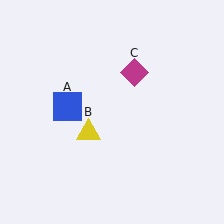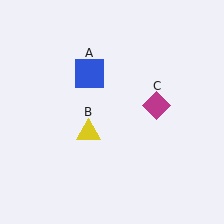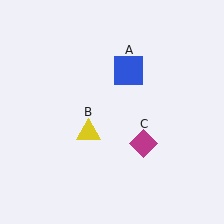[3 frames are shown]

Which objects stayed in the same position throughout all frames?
Yellow triangle (object B) remained stationary.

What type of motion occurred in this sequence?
The blue square (object A), magenta diamond (object C) rotated clockwise around the center of the scene.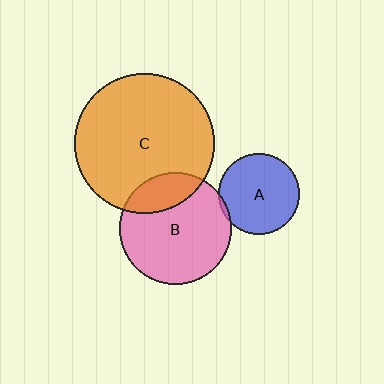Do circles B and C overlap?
Yes.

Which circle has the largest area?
Circle C (orange).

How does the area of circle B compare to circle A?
Approximately 1.9 times.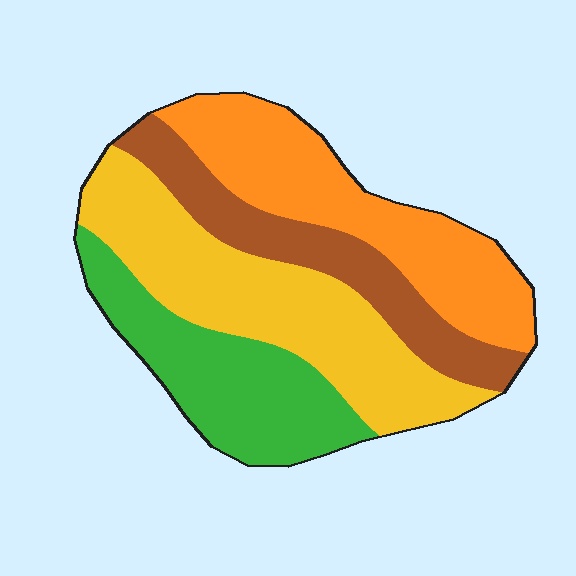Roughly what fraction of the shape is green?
Green takes up between a sixth and a third of the shape.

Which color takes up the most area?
Yellow, at roughly 30%.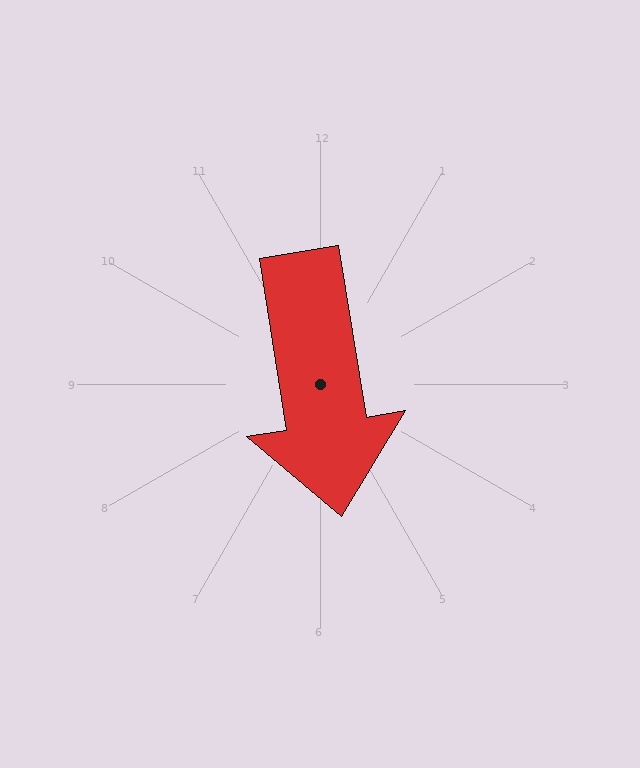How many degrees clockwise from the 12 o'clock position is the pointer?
Approximately 171 degrees.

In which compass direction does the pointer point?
South.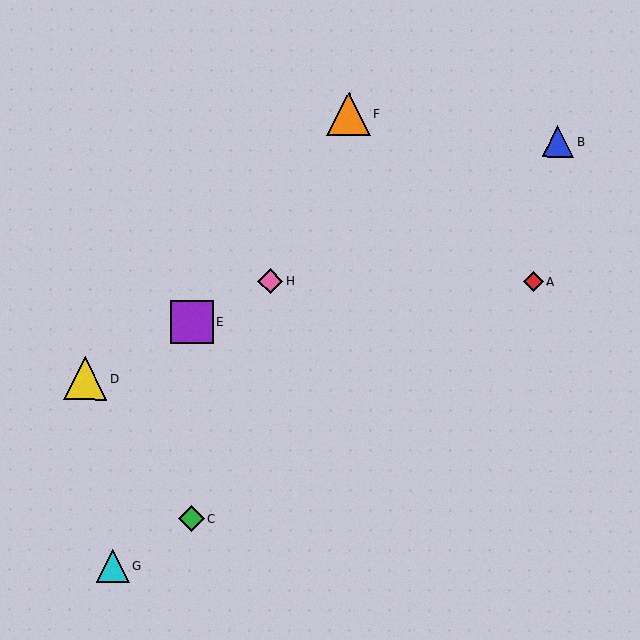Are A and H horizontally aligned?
Yes, both are at y≈282.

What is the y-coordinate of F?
Object F is at y≈114.